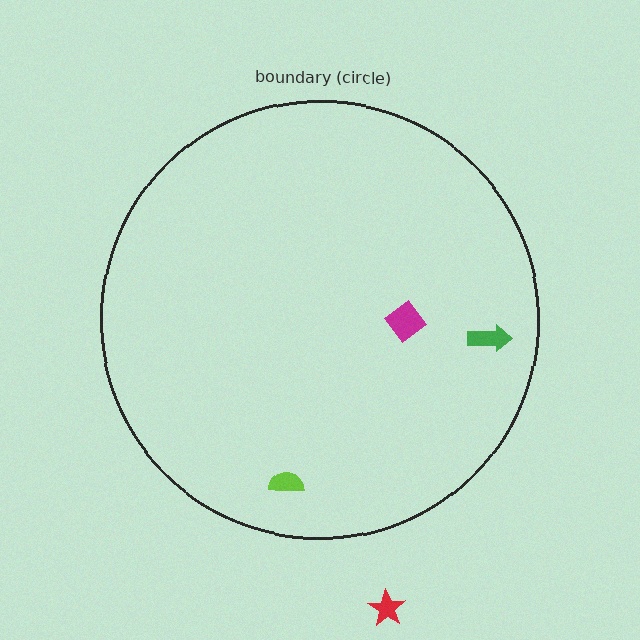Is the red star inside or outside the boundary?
Outside.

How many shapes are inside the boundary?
3 inside, 1 outside.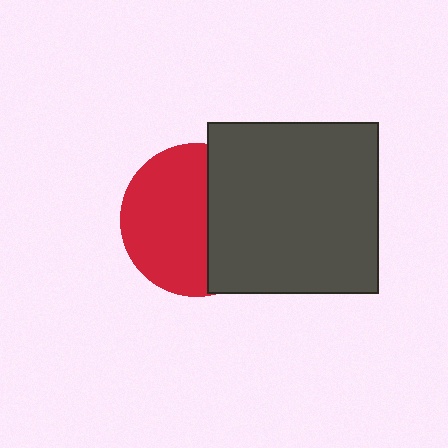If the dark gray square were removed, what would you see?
You would see the complete red circle.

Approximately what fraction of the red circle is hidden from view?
Roughly 41% of the red circle is hidden behind the dark gray square.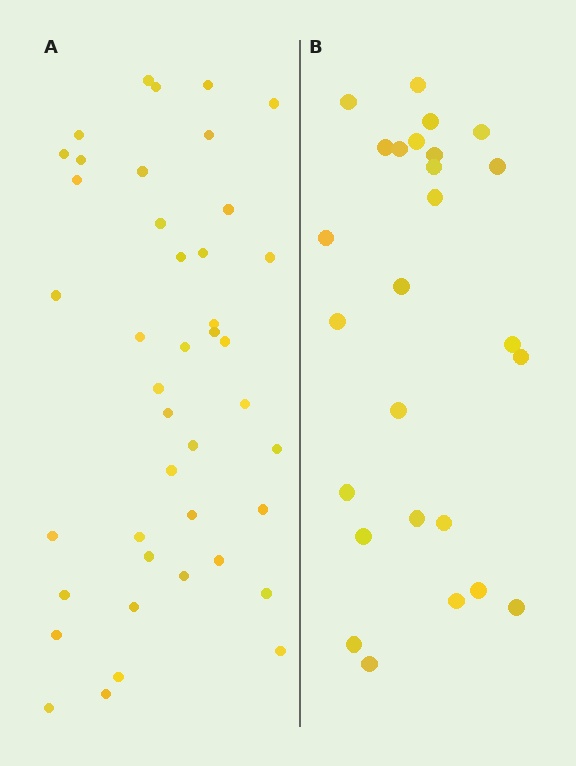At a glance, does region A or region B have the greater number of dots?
Region A (the left region) has more dots.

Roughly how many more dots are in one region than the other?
Region A has approximately 15 more dots than region B.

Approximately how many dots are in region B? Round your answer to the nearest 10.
About 30 dots. (The exact count is 26, which rounds to 30.)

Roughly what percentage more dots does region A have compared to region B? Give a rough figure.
About 60% more.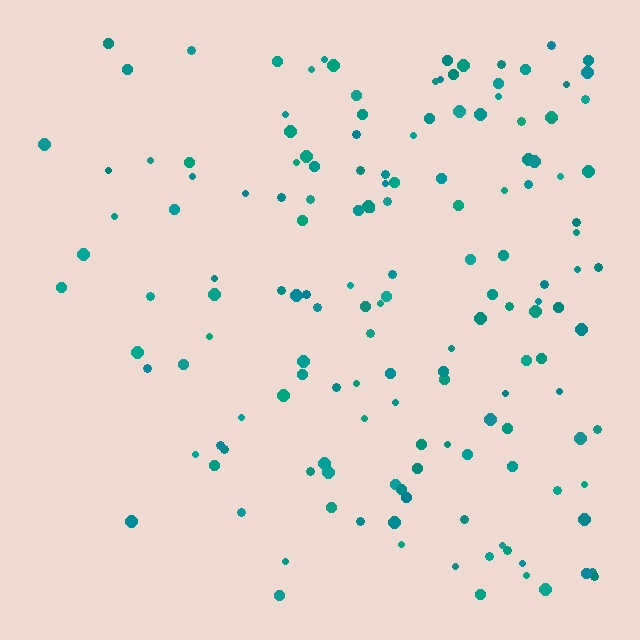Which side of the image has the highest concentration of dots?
The right.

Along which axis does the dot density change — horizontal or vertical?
Horizontal.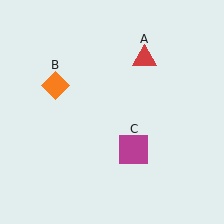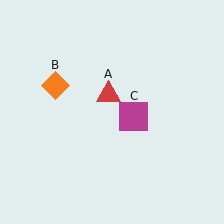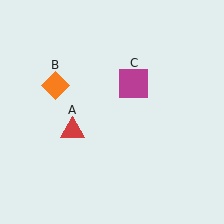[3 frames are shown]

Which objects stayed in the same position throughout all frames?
Orange diamond (object B) remained stationary.